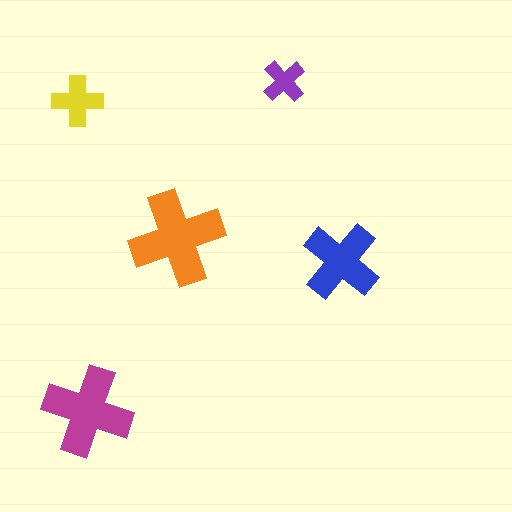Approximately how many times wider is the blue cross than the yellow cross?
About 1.5 times wider.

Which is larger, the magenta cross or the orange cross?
The orange one.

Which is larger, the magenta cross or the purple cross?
The magenta one.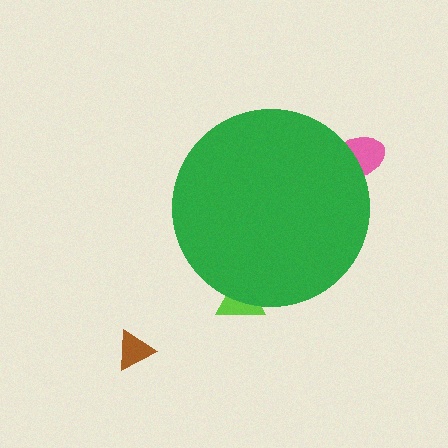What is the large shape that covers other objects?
A green circle.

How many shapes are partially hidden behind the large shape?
2 shapes are partially hidden.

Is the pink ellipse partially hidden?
Yes, the pink ellipse is partially hidden behind the green circle.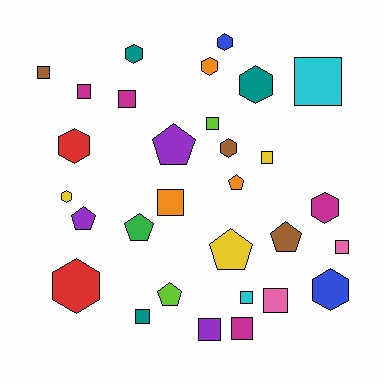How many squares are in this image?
There are 13 squares.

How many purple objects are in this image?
There are 3 purple objects.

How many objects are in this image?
There are 30 objects.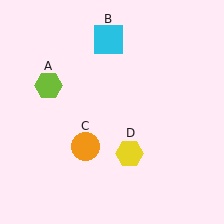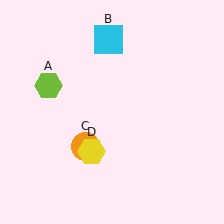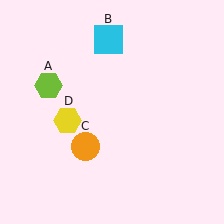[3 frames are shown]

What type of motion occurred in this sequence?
The yellow hexagon (object D) rotated clockwise around the center of the scene.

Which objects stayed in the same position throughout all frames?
Lime hexagon (object A) and cyan square (object B) and orange circle (object C) remained stationary.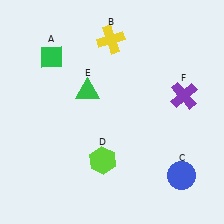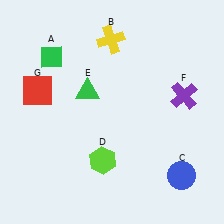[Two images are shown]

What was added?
A red square (G) was added in Image 2.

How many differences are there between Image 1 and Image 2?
There is 1 difference between the two images.